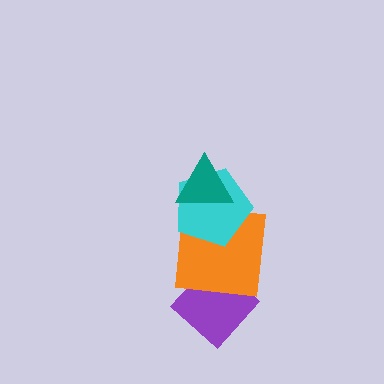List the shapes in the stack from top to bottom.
From top to bottom: the teal triangle, the cyan pentagon, the orange square, the purple diamond.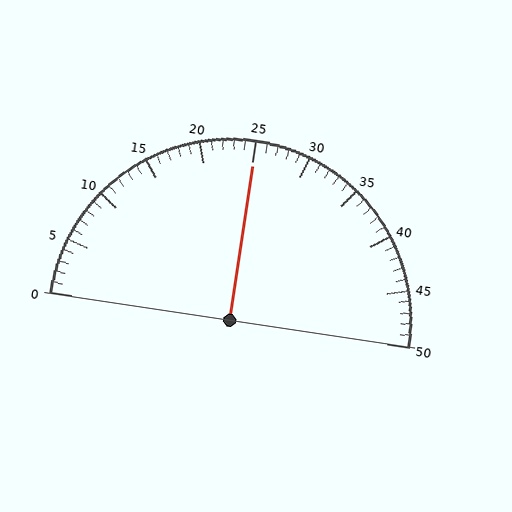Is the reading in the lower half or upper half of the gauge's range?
The reading is in the upper half of the range (0 to 50).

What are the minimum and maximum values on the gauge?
The gauge ranges from 0 to 50.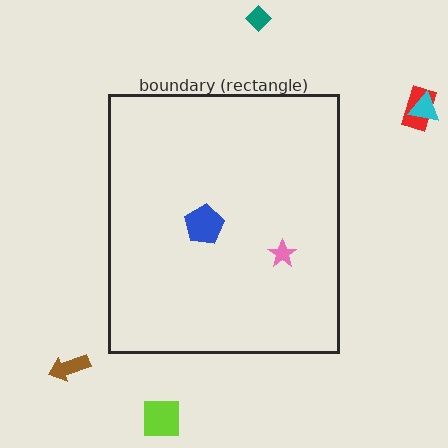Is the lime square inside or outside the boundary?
Outside.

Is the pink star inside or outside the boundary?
Inside.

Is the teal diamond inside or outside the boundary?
Outside.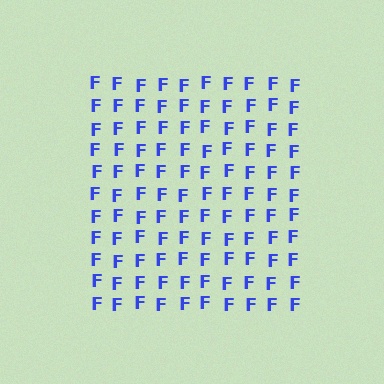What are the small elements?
The small elements are letter F's.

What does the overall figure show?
The overall figure shows a square.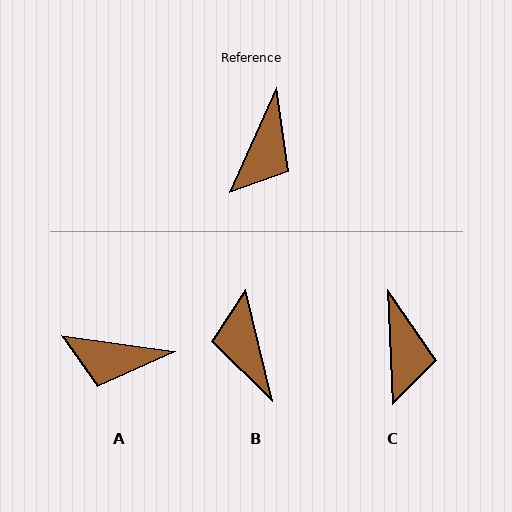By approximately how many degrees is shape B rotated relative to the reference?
Approximately 142 degrees clockwise.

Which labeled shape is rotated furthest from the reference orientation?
B, about 142 degrees away.